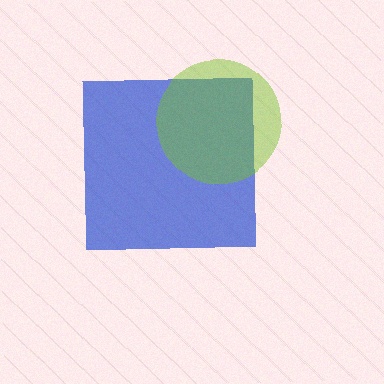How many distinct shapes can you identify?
There are 2 distinct shapes: a blue square, a lime circle.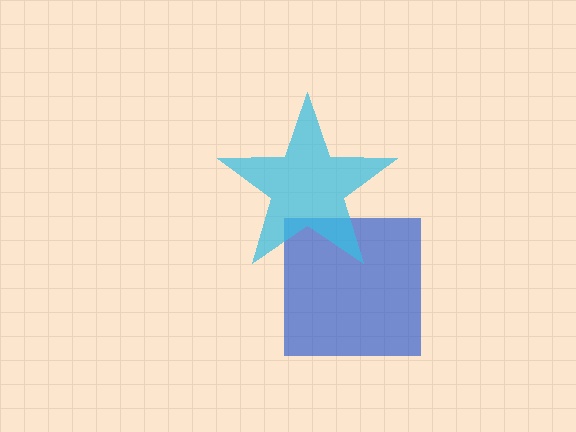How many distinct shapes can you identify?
There are 2 distinct shapes: a blue square, a cyan star.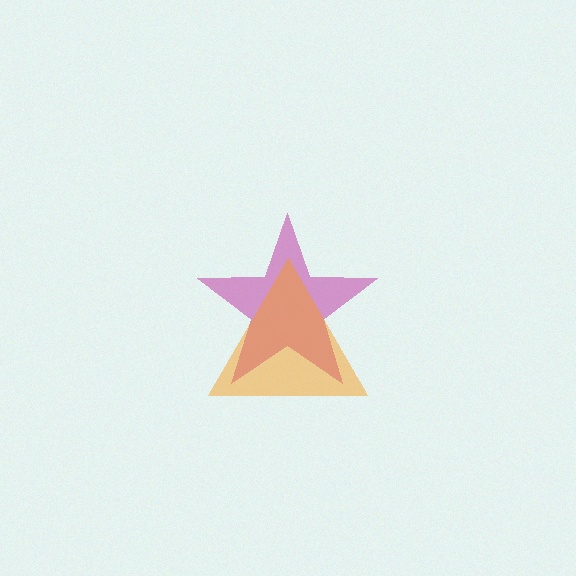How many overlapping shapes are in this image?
There are 2 overlapping shapes in the image.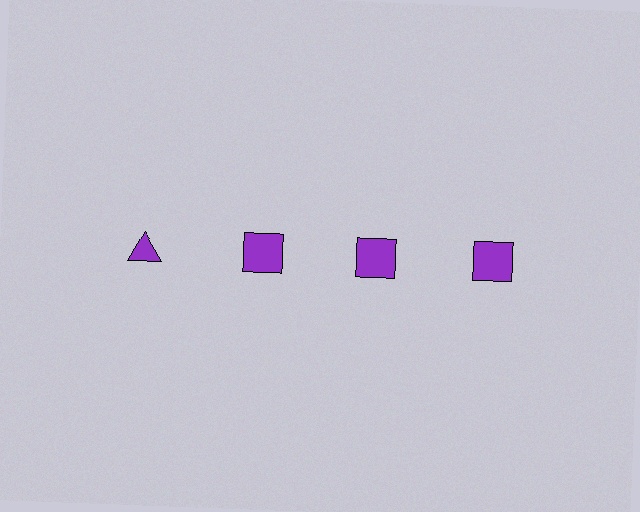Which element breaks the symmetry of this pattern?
The purple triangle in the top row, leftmost column breaks the symmetry. All other shapes are purple squares.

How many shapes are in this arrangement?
There are 4 shapes arranged in a grid pattern.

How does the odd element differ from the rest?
It has a different shape: triangle instead of square.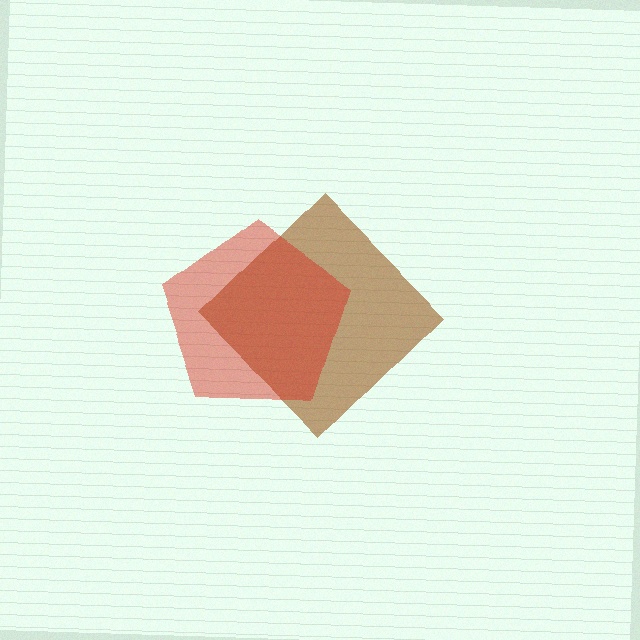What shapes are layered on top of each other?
The layered shapes are: a brown diamond, a red pentagon.